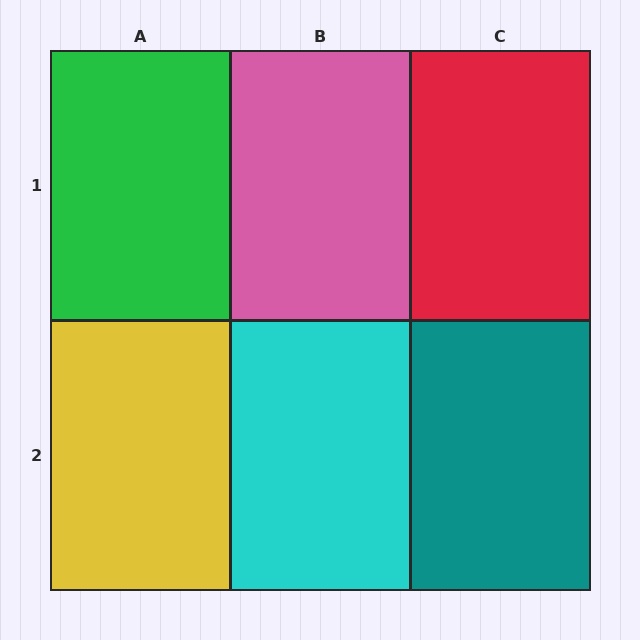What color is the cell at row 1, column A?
Green.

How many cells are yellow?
1 cell is yellow.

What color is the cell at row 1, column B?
Pink.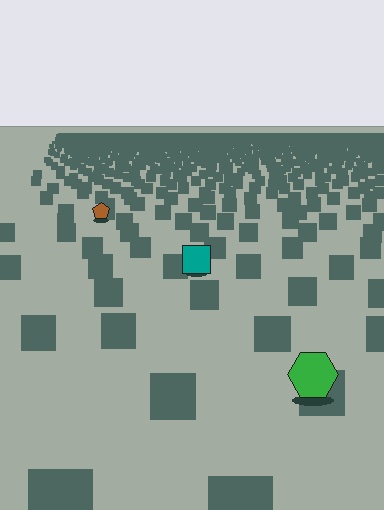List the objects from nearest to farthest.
From nearest to farthest: the green hexagon, the teal square, the brown pentagon.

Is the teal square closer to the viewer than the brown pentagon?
Yes. The teal square is closer — you can tell from the texture gradient: the ground texture is coarser near it.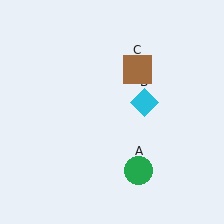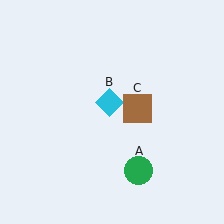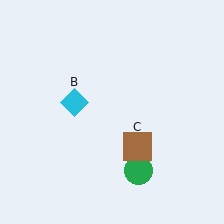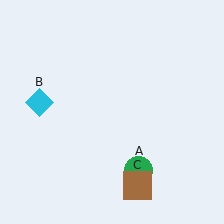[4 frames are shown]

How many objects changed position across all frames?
2 objects changed position: cyan diamond (object B), brown square (object C).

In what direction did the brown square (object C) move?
The brown square (object C) moved down.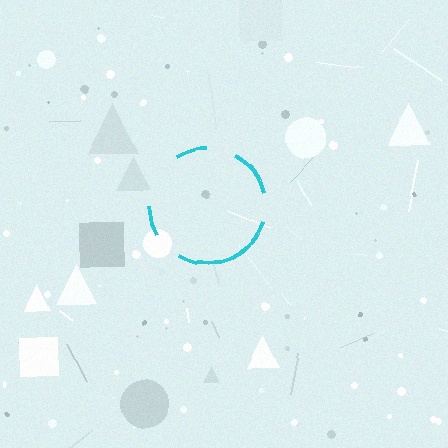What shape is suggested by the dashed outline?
The dashed outline suggests a circle.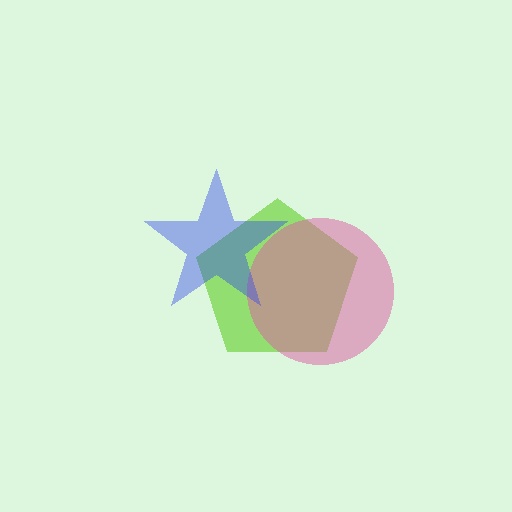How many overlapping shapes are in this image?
There are 3 overlapping shapes in the image.